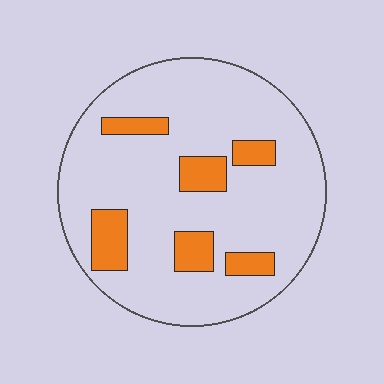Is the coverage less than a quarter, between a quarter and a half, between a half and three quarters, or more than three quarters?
Less than a quarter.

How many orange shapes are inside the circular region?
6.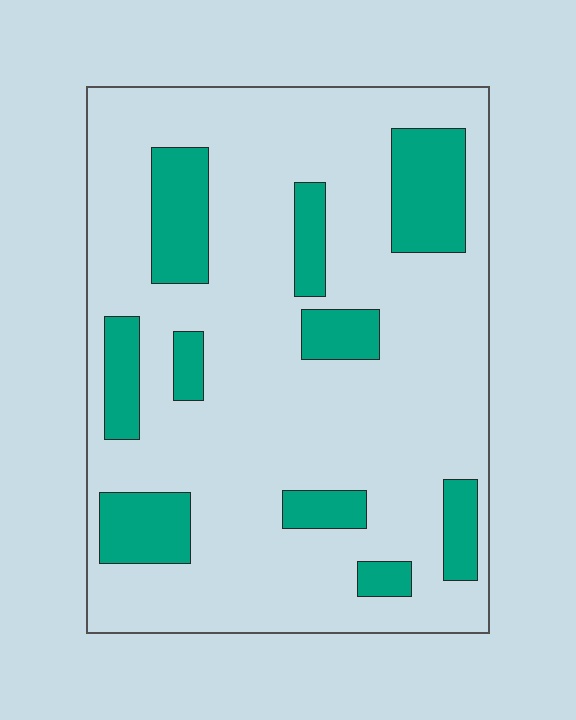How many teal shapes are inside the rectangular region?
10.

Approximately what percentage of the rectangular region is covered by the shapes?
Approximately 20%.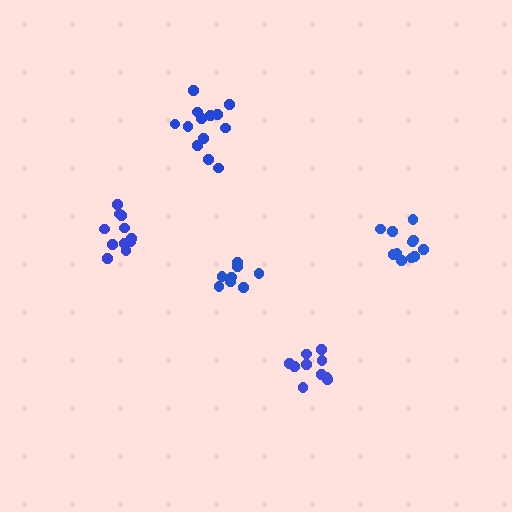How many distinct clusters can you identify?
There are 5 distinct clusters.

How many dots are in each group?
Group 1: 13 dots, Group 2: 10 dots, Group 3: 12 dots, Group 4: 11 dots, Group 5: 8 dots (54 total).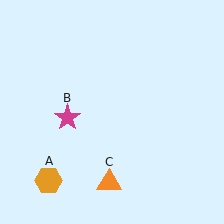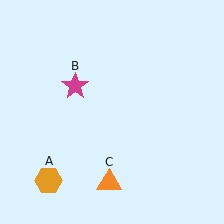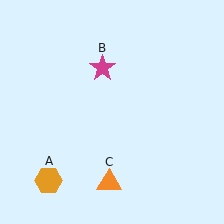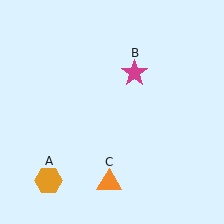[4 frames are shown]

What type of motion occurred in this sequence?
The magenta star (object B) rotated clockwise around the center of the scene.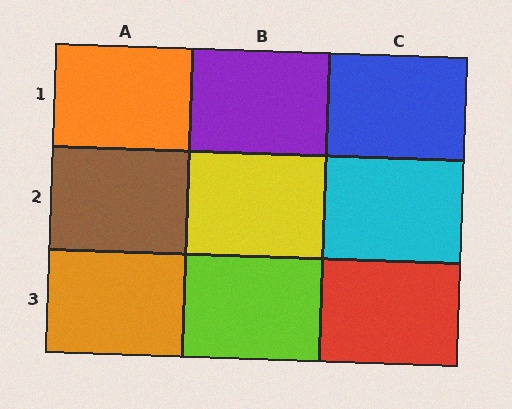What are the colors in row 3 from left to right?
Orange, lime, red.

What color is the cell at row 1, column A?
Orange.